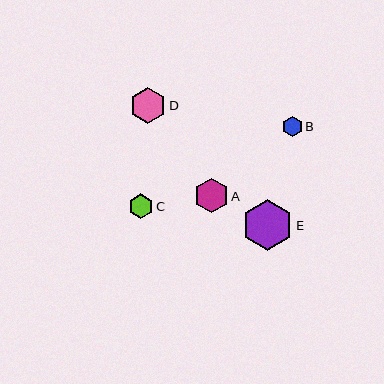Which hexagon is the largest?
Hexagon E is the largest with a size of approximately 51 pixels.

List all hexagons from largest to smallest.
From largest to smallest: E, D, A, C, B.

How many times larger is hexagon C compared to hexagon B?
Hexagon C is approximately 1.3 times the size of hexagon B.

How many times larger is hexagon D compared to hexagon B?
Hexagon D is approximately 1.8 times the size of hexagon B.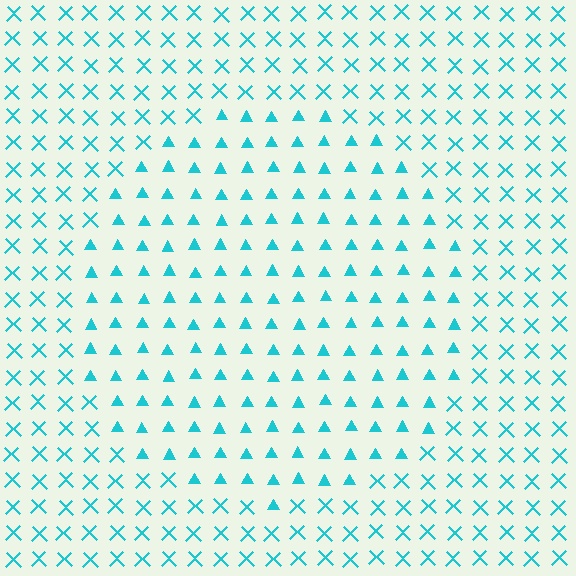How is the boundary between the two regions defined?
The boundary is defined by a change in element shape: triangles inside vs. X marks outside. All elements share the same color and spacing.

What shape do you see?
I see a circle.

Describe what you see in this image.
The image is filled with small cyan elements arranged in a uniform grid. A circle-shaped region contains triangles, while the surrounding area contains X marks. The boundary is defined purely by the change in element shape.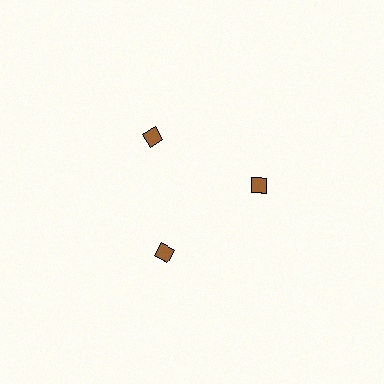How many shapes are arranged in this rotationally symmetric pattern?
There are 3 shapes, arranged in 3 groups of 1.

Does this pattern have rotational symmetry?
Yes, this pattern has 3-fold rotational symmetry. It looks the same after rotating 120 degrees around the center.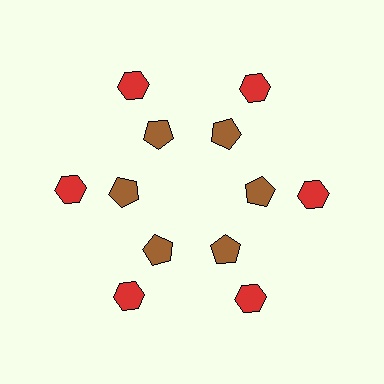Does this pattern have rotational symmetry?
Yes, this pattern has 6-fold rotational symmetry. It looks the same after rotating 60 degrees around the center.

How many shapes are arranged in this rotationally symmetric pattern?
There are 12 shapes, arranged in 6 groups of 2.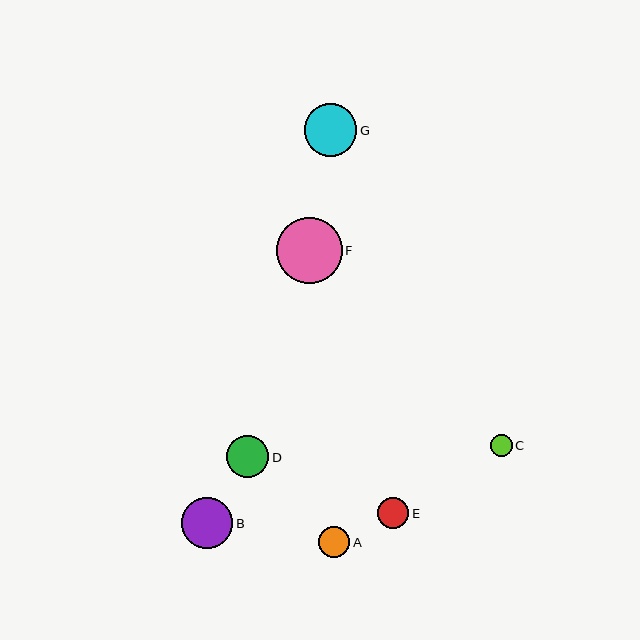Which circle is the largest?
Circle F is the largest with a size of approximately 66 pixels.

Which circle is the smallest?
Circle C is the smallest with a size of approximately 22 pixels.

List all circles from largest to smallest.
From largest to smallest: F, G, B, D, A, E, C.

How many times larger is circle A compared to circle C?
Circle A is approximately 1.4 times the size of circle C.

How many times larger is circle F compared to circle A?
Circle F is approximately 2.1 times the size of circle A.